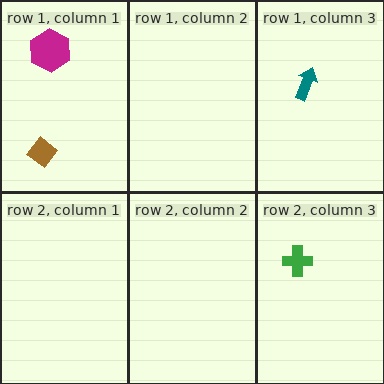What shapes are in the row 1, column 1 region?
The magenta hexagon, the brown diamond.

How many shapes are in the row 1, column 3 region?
1.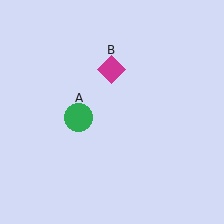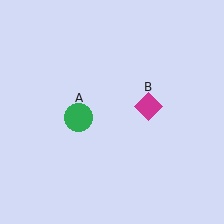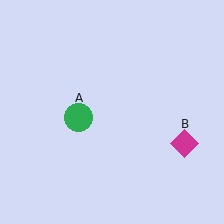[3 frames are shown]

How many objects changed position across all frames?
1 object changed position: magenta diamond (object B).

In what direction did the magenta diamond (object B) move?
The magenta diamond (object B) moved down and to the right.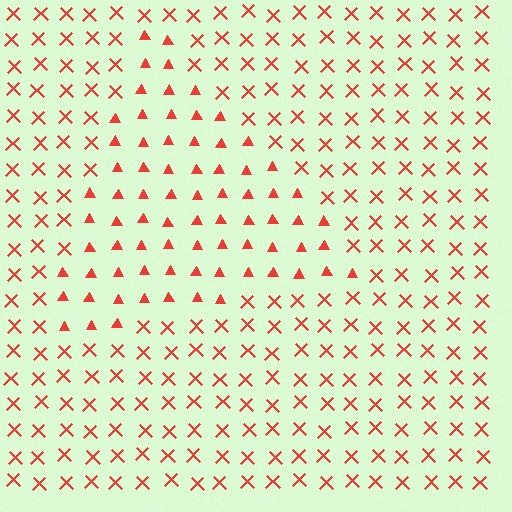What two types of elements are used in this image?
The image uses triangles inside the triangle region and X marks outside it.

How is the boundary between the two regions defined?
The boundary is defined by a change in element shape: triangles inside vs. X marks outside. All elements share the same color and spacing.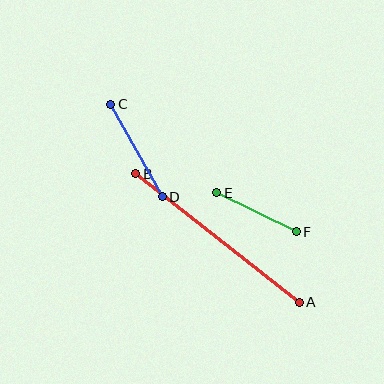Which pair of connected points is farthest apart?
Points A and B are farthest apart.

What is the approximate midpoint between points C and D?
The midpoint is at approximately (136, 151) pixels.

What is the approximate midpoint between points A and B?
The midpoint is at approximately (217, 238) pixels.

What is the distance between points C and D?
The distance is approximately 107 pixels.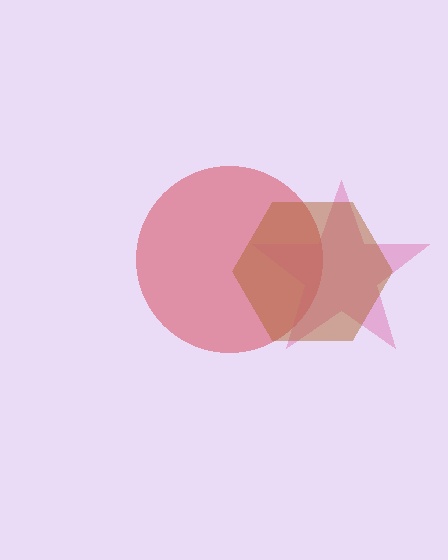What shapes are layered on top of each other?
The layered shapes are: a red circle, a pink star, a brown hexagon.